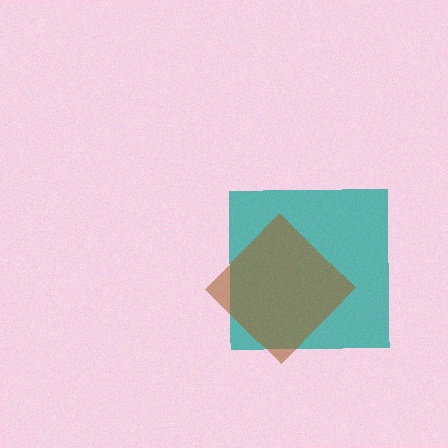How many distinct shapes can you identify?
There are 2 distinct shapes: a teal square, a brown diamond.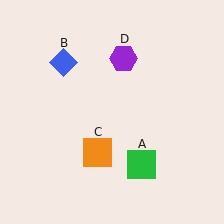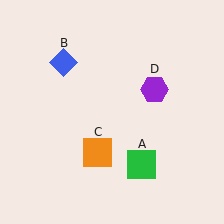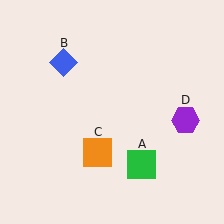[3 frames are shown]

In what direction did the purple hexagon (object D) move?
The purple hexagon (object D) moved down and to the right.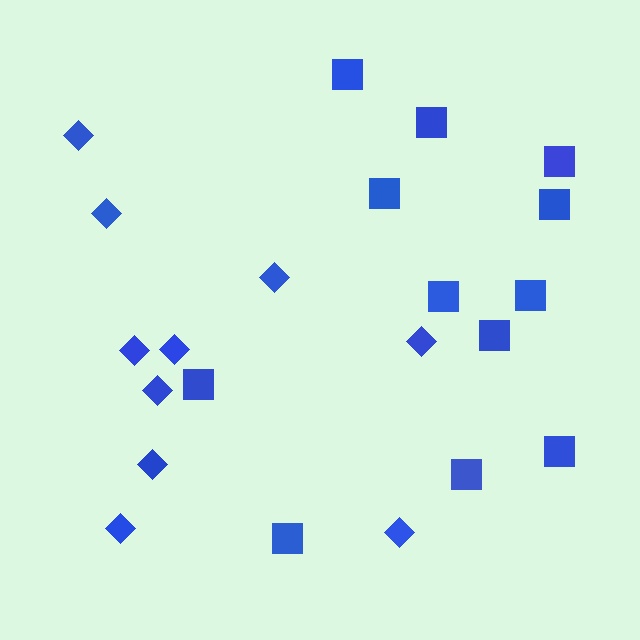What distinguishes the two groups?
There are 2 groups: one group of squares (12) and one group of diamonds (10).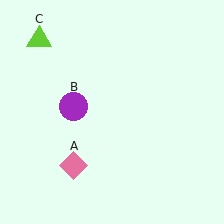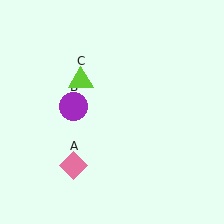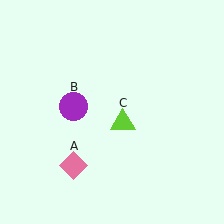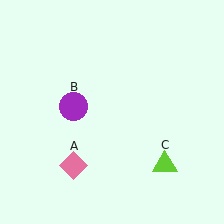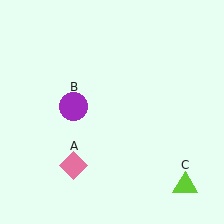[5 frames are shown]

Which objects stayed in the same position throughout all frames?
Pink diamond (object A) and purple circle (object B) remained stationary.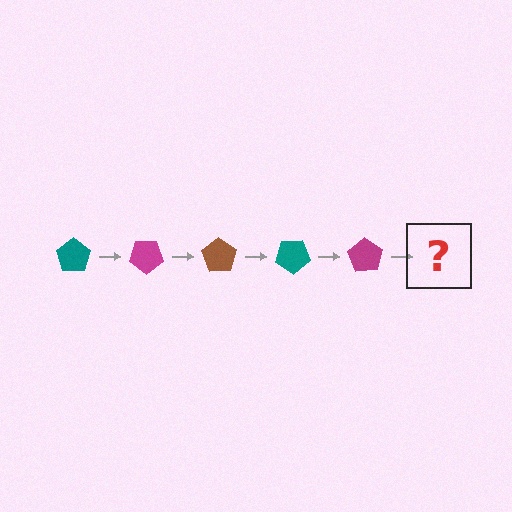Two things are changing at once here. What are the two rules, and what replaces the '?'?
The two rules are that it rotates 35 degrees each step and the color cycles through teal, magenta, and brown. The '?' should be a brown pentagon, rotated 175 degrees from the start.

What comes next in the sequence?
The next element should be a brown pentagon, rotated 175 degrees from the start.